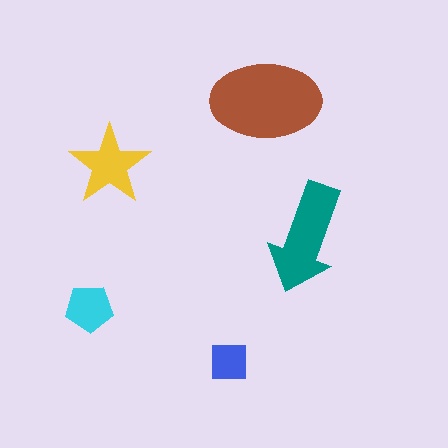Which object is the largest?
The brown ellipse.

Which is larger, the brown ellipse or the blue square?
The brown ellipse.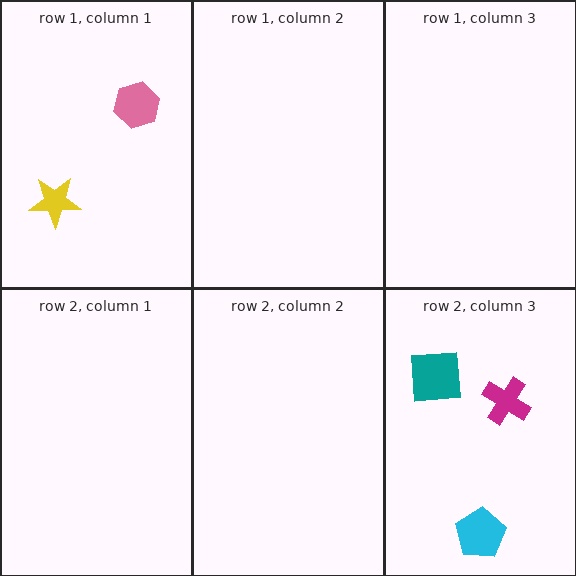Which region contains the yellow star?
The row 1, column 1 region.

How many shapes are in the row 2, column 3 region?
3.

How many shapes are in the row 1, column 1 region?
2.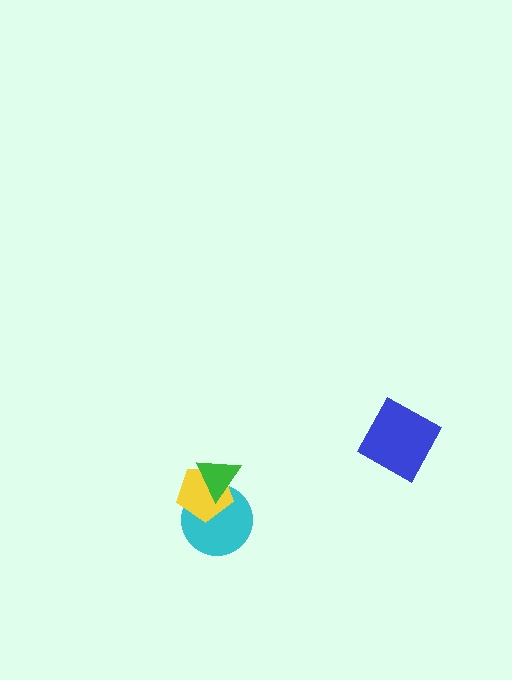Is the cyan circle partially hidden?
Yes, it is partially covered by another shape.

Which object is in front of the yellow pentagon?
The green triangle is in front of the yellow pentagon.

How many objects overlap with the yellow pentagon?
2 objects overlap with the yellow pentagon.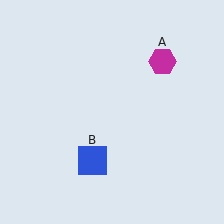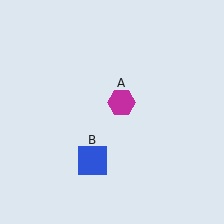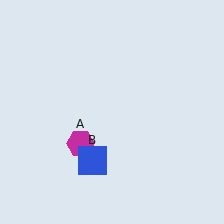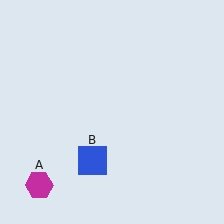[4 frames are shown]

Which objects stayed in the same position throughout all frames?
Blue square (object B) remained stationary.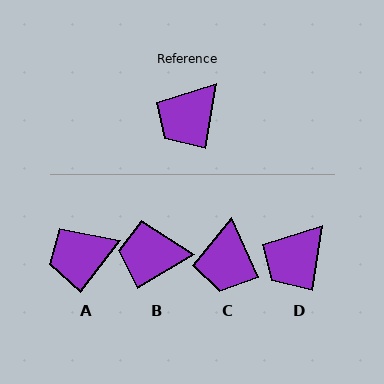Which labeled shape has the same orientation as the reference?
D.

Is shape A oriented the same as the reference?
No, it is off by about 29 degrees.